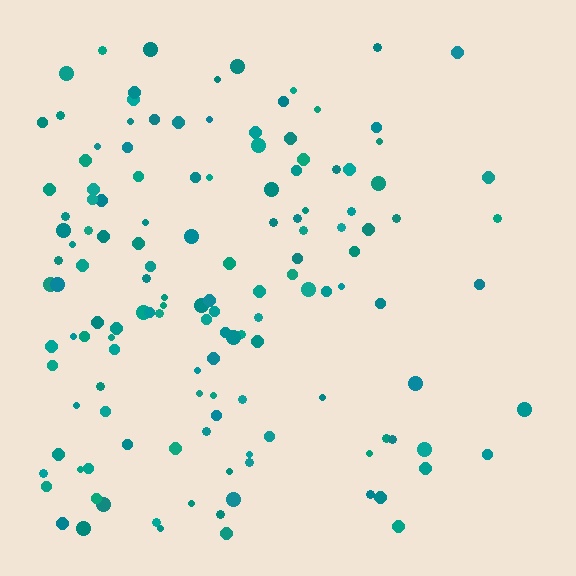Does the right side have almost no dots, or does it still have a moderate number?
Still a moderate number, just noticeably fewer than the left.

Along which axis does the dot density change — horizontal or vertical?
Horizontal.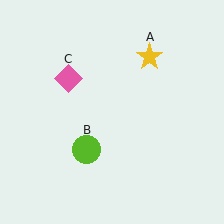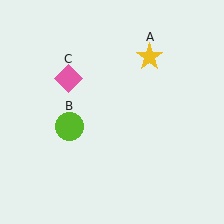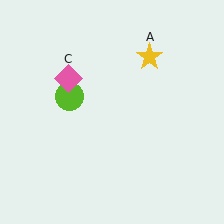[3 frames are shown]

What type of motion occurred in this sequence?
The lime circle (object B) rotated clockwise around the center of the scene.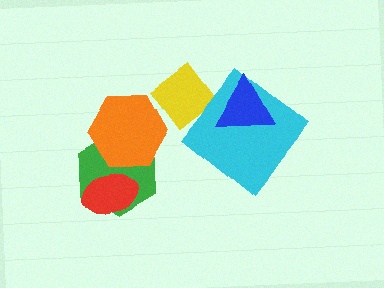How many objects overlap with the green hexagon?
2 objects overlap with the green hexagon.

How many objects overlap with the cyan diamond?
1 object overlaps with the cyan diamond.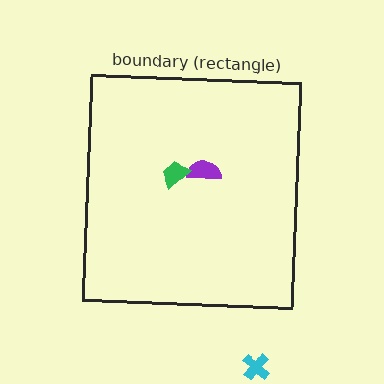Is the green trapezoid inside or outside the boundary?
Inside.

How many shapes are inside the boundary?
2 inside, 1 outside.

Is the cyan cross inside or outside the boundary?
Outside.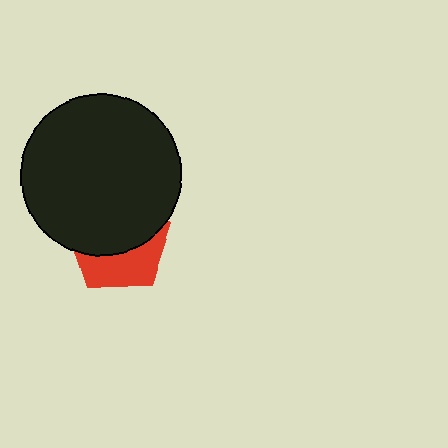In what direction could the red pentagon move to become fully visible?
The red pentagon could move down. That would shift it out from behind the black circle entirely.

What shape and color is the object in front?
The object in front is a black circle.